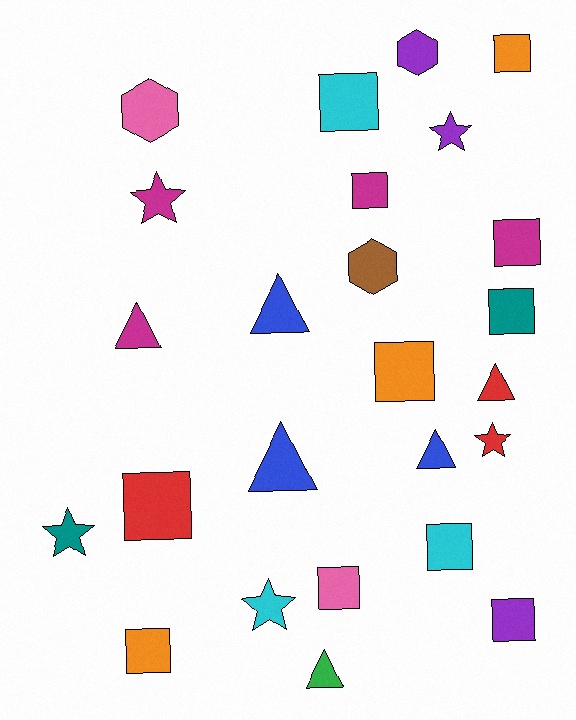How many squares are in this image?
There are 11 squares.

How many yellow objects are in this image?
There are no yellow objects.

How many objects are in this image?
There are 25 objects.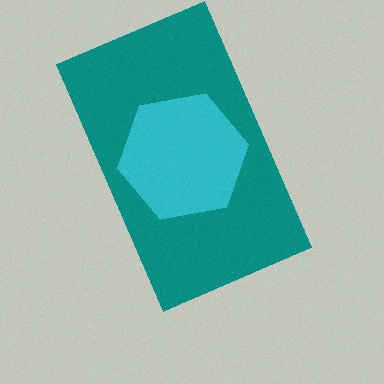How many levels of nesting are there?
2.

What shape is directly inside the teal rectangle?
The cyan hexagon.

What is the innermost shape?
The cyan hexagon.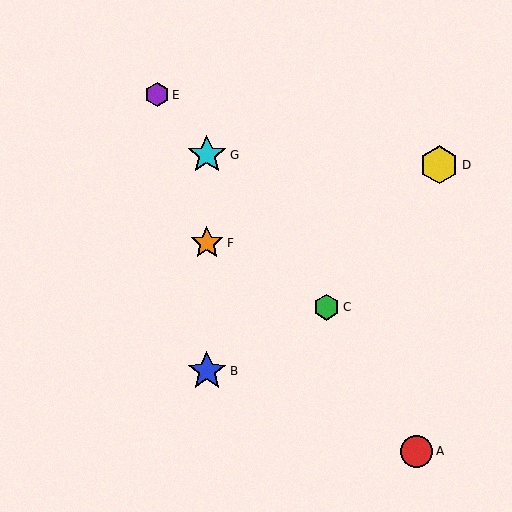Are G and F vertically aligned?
Yes, both are at x≈207.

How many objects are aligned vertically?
3 objects (B, F, G) are aligned vertically.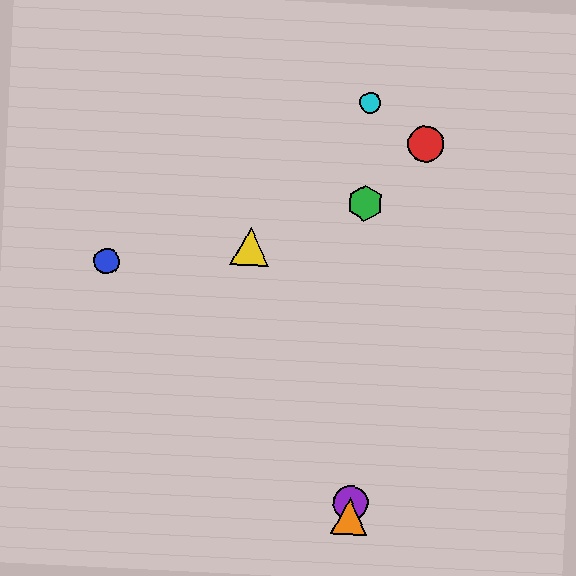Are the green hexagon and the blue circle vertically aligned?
No, the green hexagon is at x≈365 and the blue circle is at x≈107.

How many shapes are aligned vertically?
4 shapes (the green hexagon, the purple circle, the orange triangle, the cyan circle) are aligned vertically.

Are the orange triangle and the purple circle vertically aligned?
Yes, both are at x≈350.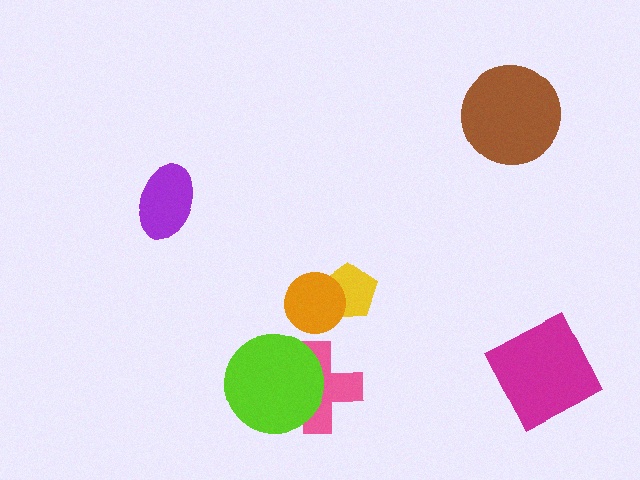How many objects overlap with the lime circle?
1 object overlaps with the lime circle.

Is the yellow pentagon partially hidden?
Yes, it is partially covered by another shape.